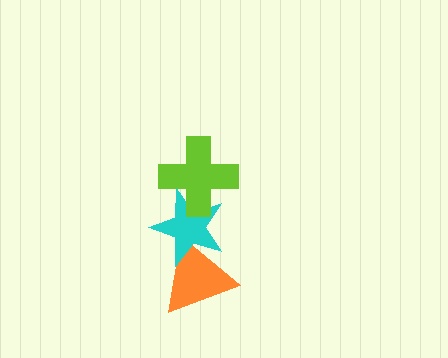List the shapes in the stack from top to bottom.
From top to bottom: the lime cross, the cyan star, the orange triangle.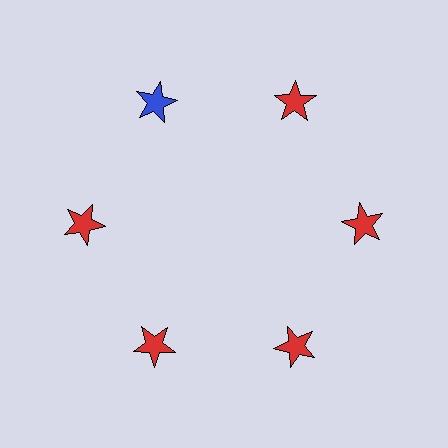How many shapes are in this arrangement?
There are 6 shapes arranged in a ring pattern.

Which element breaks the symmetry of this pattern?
The blue star at roughly the 11 o'clock position breaks the symmetry. All other shapes are red stars.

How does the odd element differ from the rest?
It has a different color: blue instead of red.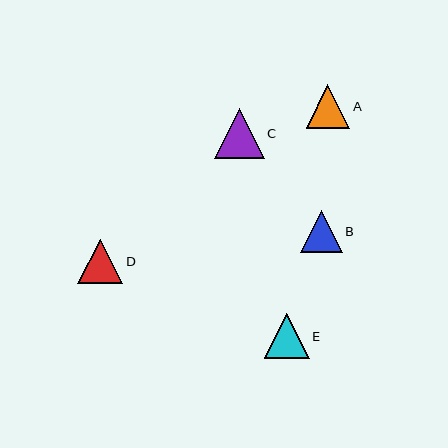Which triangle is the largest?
Triangle C is the largest with a size of approximately 50 pixels.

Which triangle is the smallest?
Triangle B is the smallest with a size of approximately 41 pixels.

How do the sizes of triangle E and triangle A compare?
Triangle E and triangle A are approximately the same size.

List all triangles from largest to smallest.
From largest to smallest: C, E, D, A, B.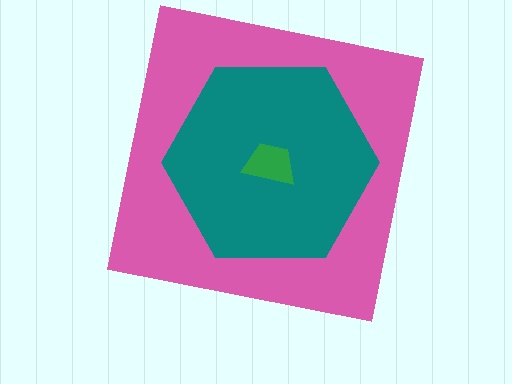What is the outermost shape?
The pink square.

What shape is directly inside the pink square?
The teal hexagon.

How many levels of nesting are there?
3.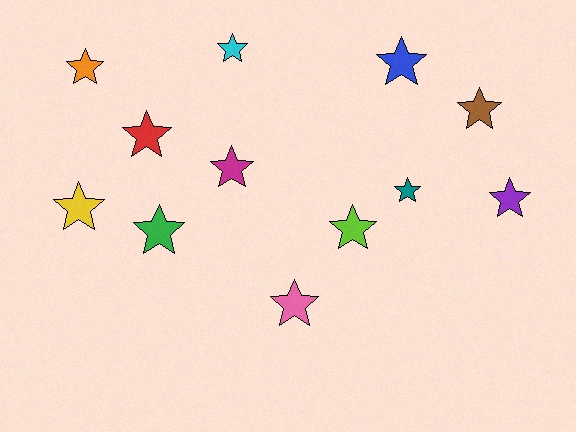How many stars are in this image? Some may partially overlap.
There are 12 stars.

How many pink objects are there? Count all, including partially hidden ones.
There is 1 pink object.